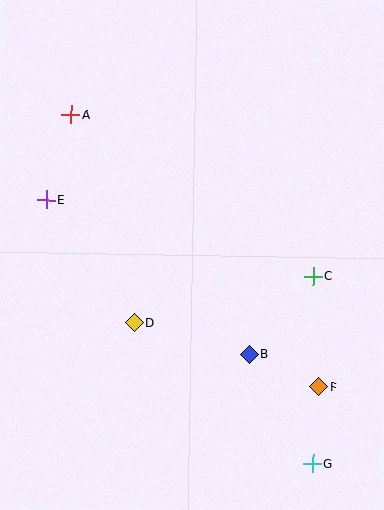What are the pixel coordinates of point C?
Point C is at (313, 276).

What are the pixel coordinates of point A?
Point A is at (71, 115).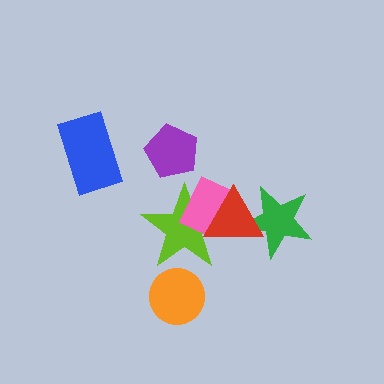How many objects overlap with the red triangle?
3 objects overlap with the red triangle.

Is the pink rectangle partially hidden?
Yes, it is partially covered by another shape.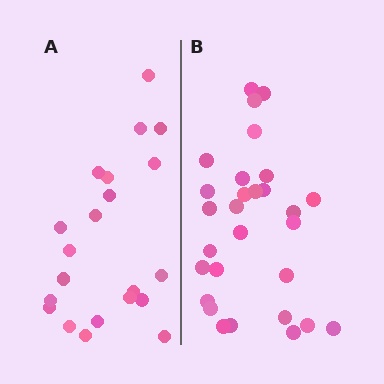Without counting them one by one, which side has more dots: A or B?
Region B (the right region) has more dots.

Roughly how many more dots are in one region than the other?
Region B has roughly 8 or so more dots than region A.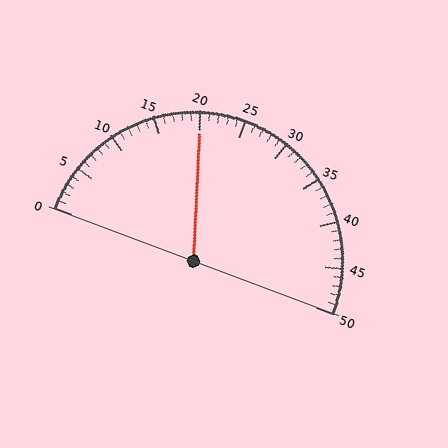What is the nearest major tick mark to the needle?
The nearest major tick mark is 20.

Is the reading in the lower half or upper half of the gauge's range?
The reading is in the lower half of the range (0 to 50).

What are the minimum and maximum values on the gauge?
The gauge ranges from 0 to 50.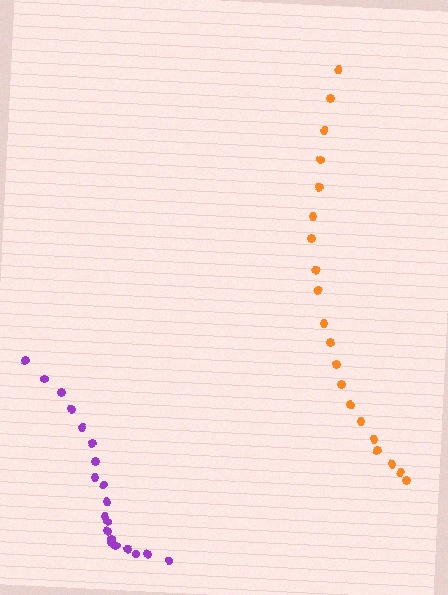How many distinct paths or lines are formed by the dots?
There are 2 distinct paths.